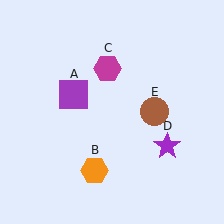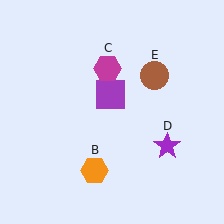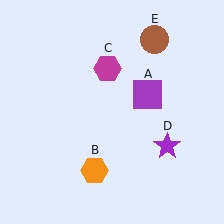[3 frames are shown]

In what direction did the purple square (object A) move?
The purple square (object A) moved right.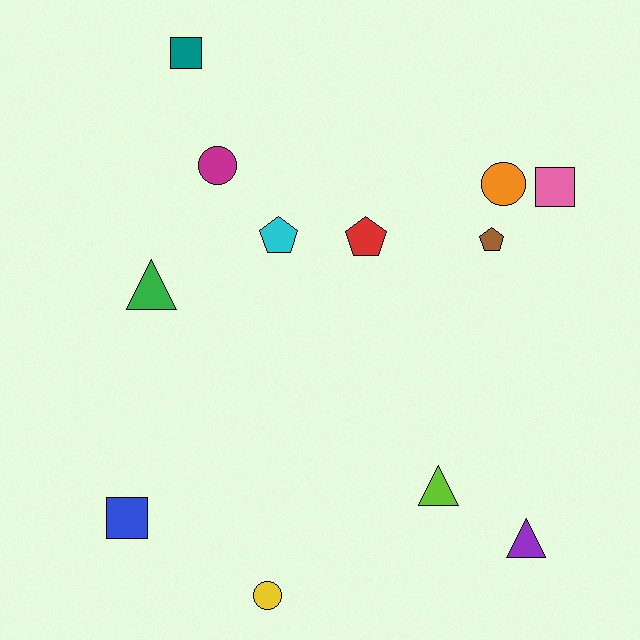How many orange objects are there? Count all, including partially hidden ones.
There is 1 orange object.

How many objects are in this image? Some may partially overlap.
There are 12 objects.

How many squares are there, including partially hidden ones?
There are 3 squares.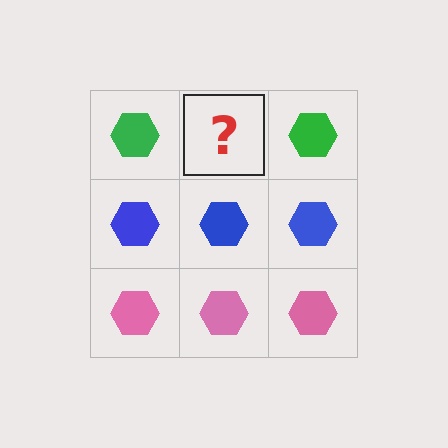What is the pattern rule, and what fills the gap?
The rule is that each row has a consistent color. The gap should be filled with a green hexagon.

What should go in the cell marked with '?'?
The missing cell should contain a green hexagon.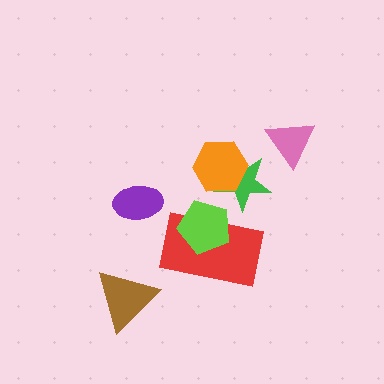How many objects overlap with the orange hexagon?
1 object overlaps with the orange hexagon.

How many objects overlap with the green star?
1 object overlaps with the green star.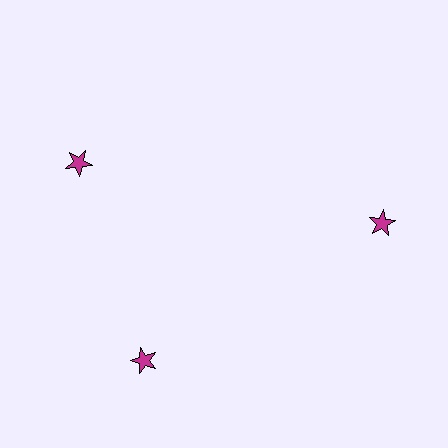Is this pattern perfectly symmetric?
No. The 3 magenta stars are arranged in a ring, but one element near the 11 o'clock position is rotated out of alignment along the ring, breaking the 3-fold rotational symmetry.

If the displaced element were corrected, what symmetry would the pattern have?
It would have 3-fold rotational symmetry — the pattern would map onto itself every 120 degrees.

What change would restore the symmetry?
The symmetry would be restored by rotating it back into even spacing with its neighbors so that all 3 stars sit at equal angles and equal distance from the center.